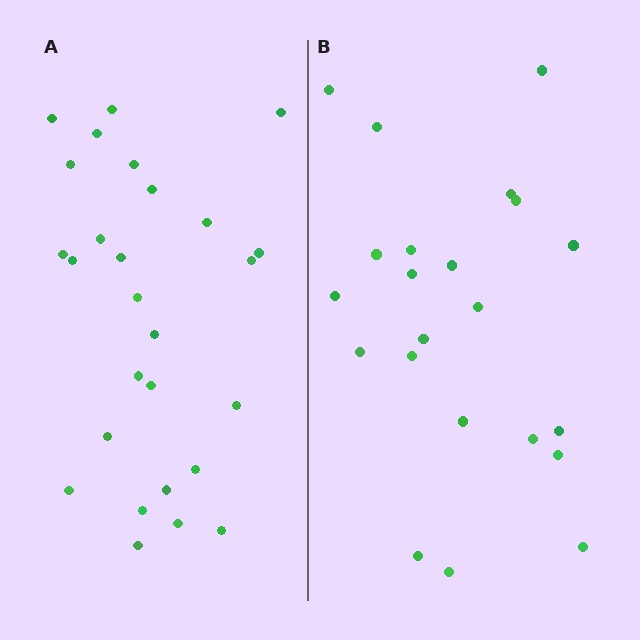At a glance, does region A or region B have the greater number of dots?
Region A (the left region) has more dots.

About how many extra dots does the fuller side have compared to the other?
Region A has about 5 more dots than region B.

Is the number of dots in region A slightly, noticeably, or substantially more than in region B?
Region A has only slightly more — the two regions are fairly close. The ratio is roughly 1.2 to 1.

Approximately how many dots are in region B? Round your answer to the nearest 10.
About 20 dots. (The exact count is 22, which rounds to 20.)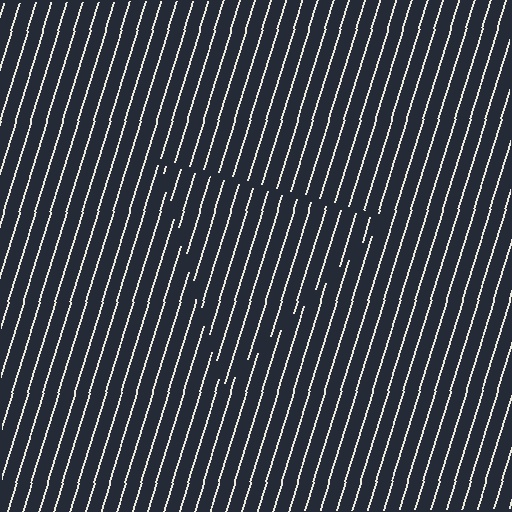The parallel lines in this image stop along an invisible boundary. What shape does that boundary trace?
An illusory triangle. The interior of the shape contains the same grating, shifted by half a period — the contour is defined by the phase discontinuity where line-ends from the inner and outer gratings abut.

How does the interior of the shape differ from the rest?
The interior of the shape contains the same grating, shifted by half a period — the contour is defined by the phase discontinuity where line-ends from the inner and outer gratings abut.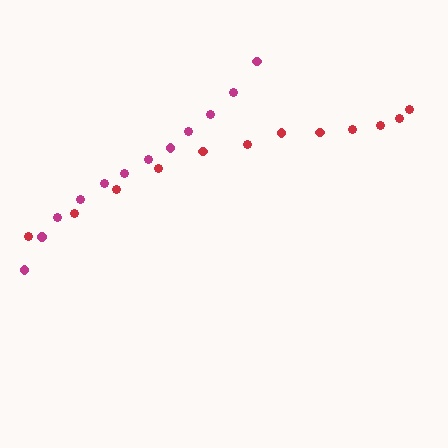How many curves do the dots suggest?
There are 2 distinct paths.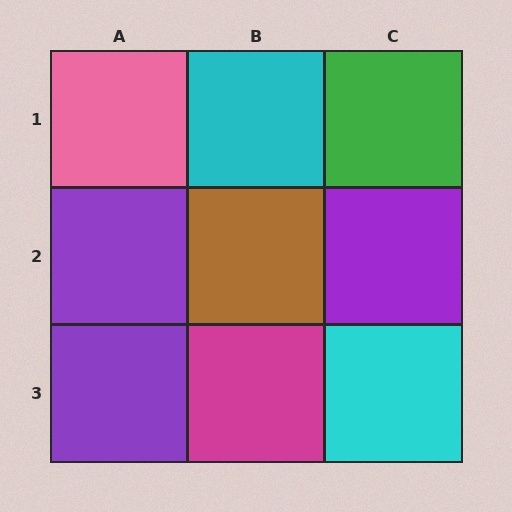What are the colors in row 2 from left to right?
Purple, brown, purple.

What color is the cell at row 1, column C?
Green.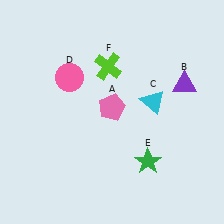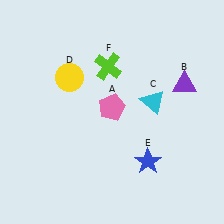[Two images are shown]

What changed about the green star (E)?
In Image 1, E is green. In Image 2, it changed to blue.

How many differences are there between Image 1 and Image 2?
There are 2 differences between the two images.